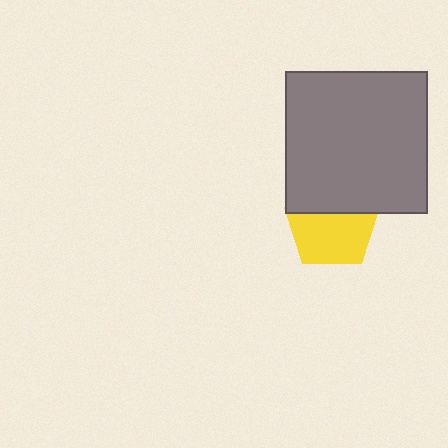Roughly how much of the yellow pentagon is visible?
About half of it is visible (roughly 63%).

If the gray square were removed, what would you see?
You would see the complete yellow pentagon.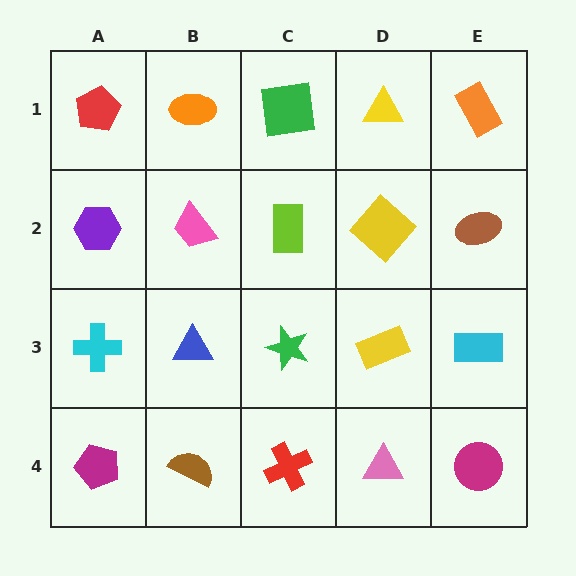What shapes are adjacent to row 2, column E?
An orange rectangle (row 1, column E), a cyan rectangle (row 3, column E), a yellow diamond (row 2, column D).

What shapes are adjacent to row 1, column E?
A brown ellipse (row 2, column E), a yellow triangle (row 1, column D).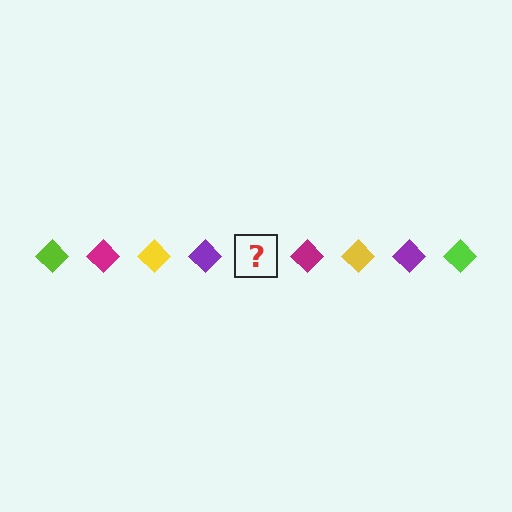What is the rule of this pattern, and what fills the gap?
The rule is that the pattern cycles through lime, magenta, yellow, purple diamonds. The gap should be filled with a lime diamond.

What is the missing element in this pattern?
The missing element is a lime diamond.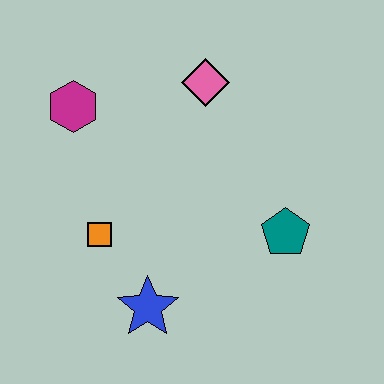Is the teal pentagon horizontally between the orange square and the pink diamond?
No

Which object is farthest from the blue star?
The pink diamond is farthest from the blue star.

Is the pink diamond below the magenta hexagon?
No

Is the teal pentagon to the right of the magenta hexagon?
Yes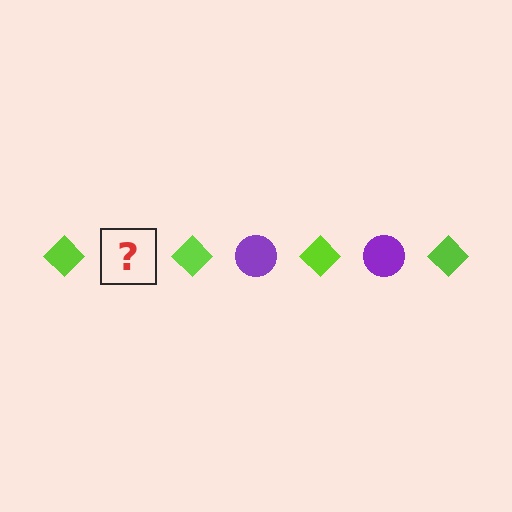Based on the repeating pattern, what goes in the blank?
The blank should be a purple circle.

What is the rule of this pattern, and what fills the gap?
The rule is that the pattern alternates between lime diamond and purple circle. The gap should be filled with a purple circle.